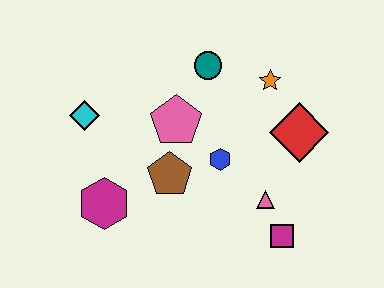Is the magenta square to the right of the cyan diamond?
Yes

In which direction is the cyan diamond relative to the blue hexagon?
The cyan diamond is to the left of the blue hexagon.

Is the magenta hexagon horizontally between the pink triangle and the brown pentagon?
No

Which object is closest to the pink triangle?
The magenta square is closest to the pink triangle.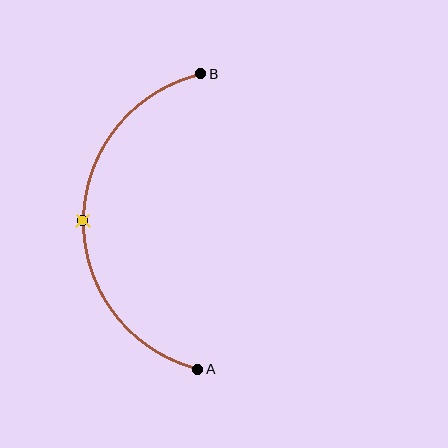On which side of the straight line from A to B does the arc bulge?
The arc bulges to the left of the straight line connecting A and B.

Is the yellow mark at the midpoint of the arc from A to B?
Yes. The yellow mark lies on the arc at equal arc-length from both A and B — it is the arc midpoint.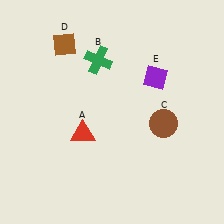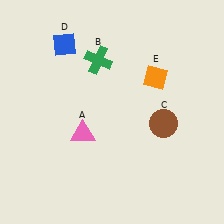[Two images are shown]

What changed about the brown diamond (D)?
In Image 1, D is brown. In Image 2, it changed to blue.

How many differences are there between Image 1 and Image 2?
There are 3 differences between the two images.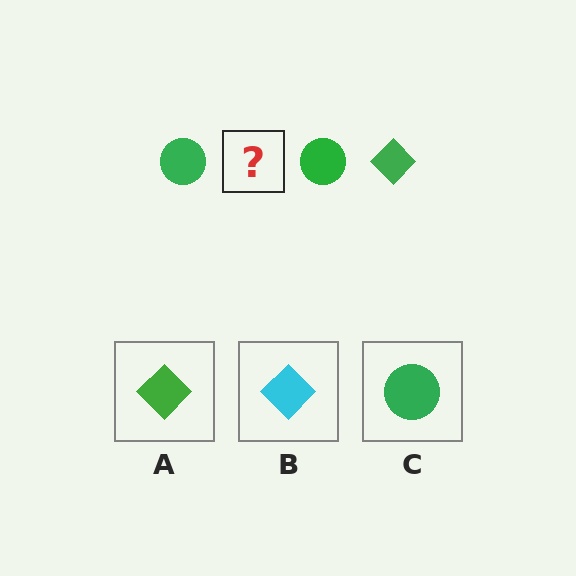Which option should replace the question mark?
Option A.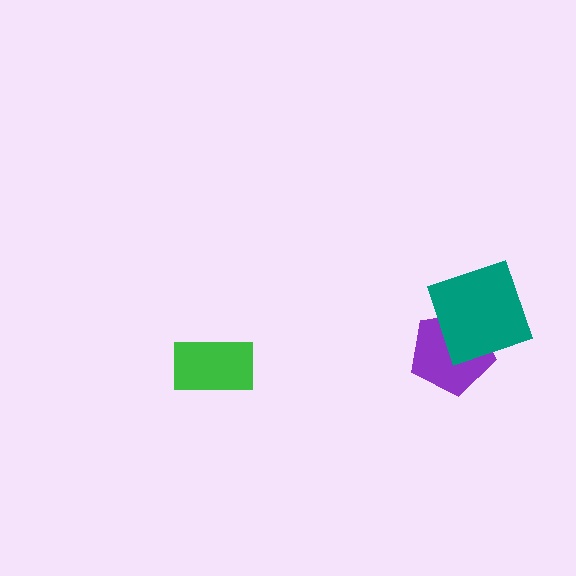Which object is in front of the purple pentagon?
The teal square is in front of the purple pentagon.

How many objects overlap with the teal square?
1 object overlaps with the teal square.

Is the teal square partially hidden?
No, no other shape covers it.